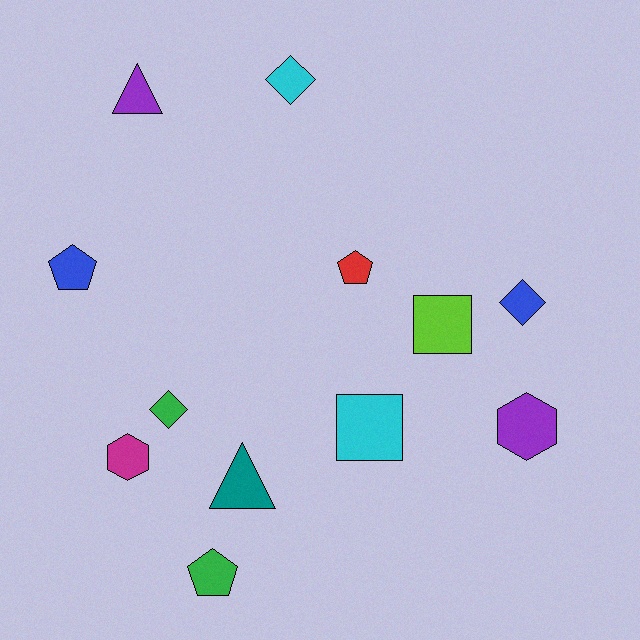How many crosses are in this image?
There are no crosses.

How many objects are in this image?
There are 12 objects.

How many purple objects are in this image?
There are 2 purple objects.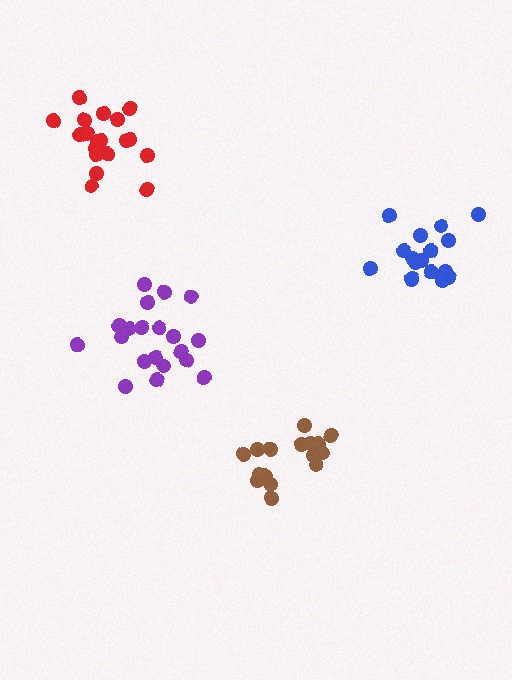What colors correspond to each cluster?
The clusters are colored: blue, purple, red, brown.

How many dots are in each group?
Group 1: 17 dots, Group 2: 20 dots, Group 3: 19 dots, Group 4: 16 dots (72 total).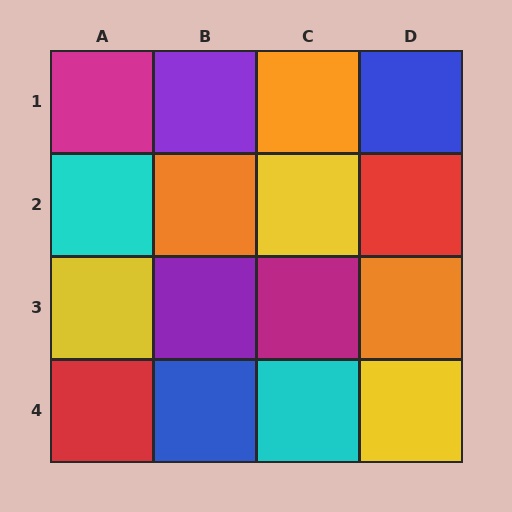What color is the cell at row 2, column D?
Red.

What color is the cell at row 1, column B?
Purple.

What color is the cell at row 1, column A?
Magenta.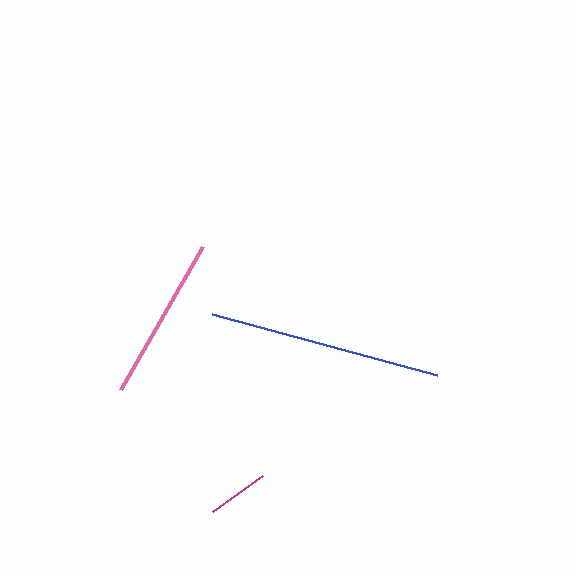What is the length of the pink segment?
The pink segment is approximately 165 pixels long.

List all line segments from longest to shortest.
From longest to shortest: blue, pink, magenta.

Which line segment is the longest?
The blue line is the longest at approximately 233 pixels.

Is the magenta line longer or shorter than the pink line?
The pink line is longer than the magenta line.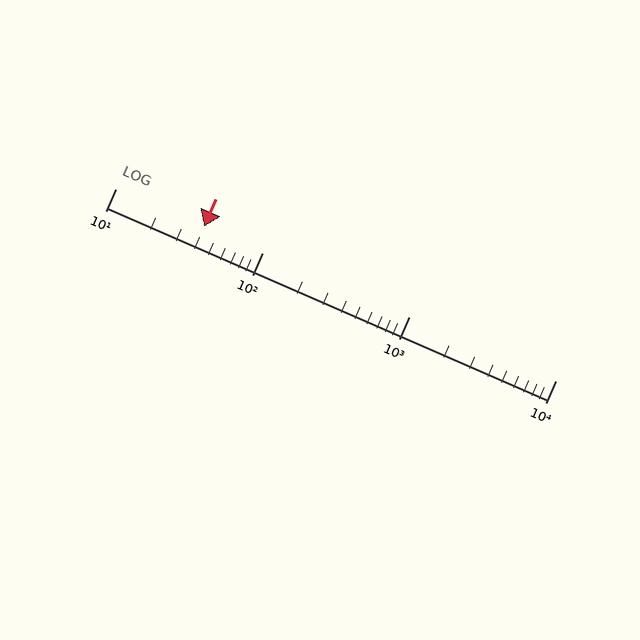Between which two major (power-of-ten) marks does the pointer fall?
The pointer is between 10 and 100.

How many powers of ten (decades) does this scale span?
The scale spans 3 decades, from 10 to 10000.